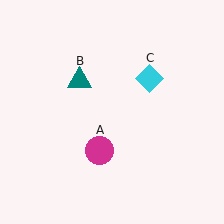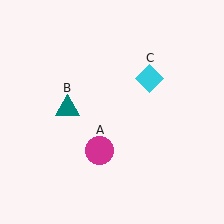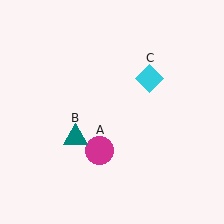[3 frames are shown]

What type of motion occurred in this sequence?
The teal triangle (object B) rotated counterclockwise around the center of the scene.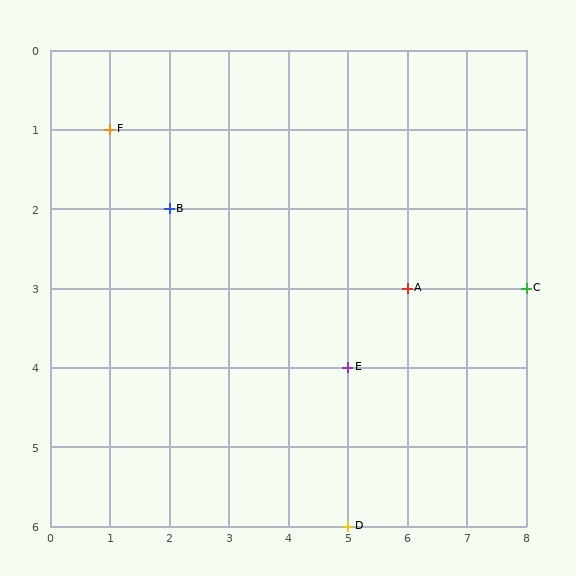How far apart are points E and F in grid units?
Points E and F are 4 columns and 3 rows apart (about 5.0 grid units diagonally).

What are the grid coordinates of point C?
Point C is at grid coordinates (8, 3).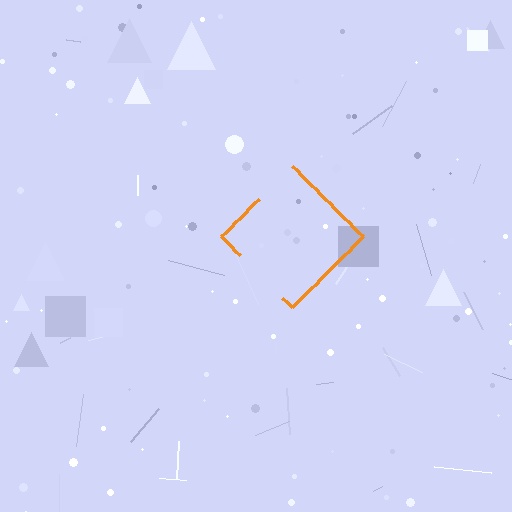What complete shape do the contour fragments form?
The contour fragments form a diamond.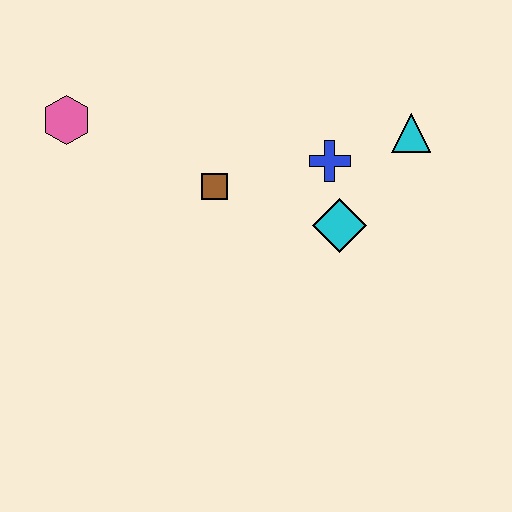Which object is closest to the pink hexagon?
The brown square is closest to the pink hexagon.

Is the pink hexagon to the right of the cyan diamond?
No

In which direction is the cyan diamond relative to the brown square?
The cyan diamond is to the right of the brown square.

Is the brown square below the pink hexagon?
Yes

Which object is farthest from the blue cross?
The pink hexagon is farthest from the blue cross.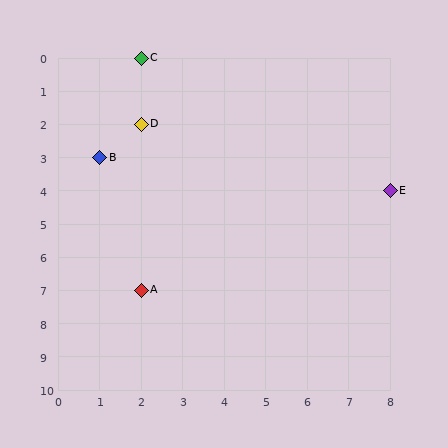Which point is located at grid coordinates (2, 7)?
Point A is at (2, 7).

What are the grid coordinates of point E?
Point E is at grid coordinates (8, 4).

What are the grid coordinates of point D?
Point D is at grid coordinates (2, 2).